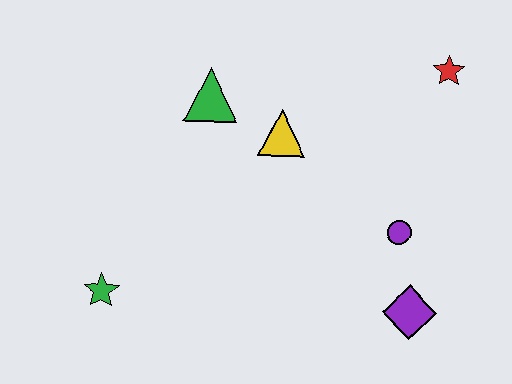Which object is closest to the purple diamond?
The purple circle is closest to the purple diamond.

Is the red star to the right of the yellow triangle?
Yes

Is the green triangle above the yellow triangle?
Yes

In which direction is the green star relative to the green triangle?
The green star is below the green triangle.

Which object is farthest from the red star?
The green star is farthest from the red star.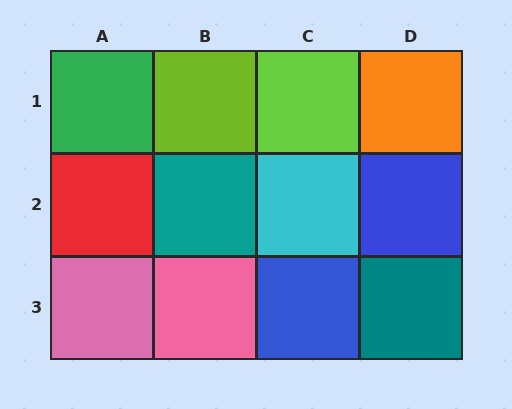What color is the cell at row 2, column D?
Blue.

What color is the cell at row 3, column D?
Teal.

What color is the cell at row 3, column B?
Pink.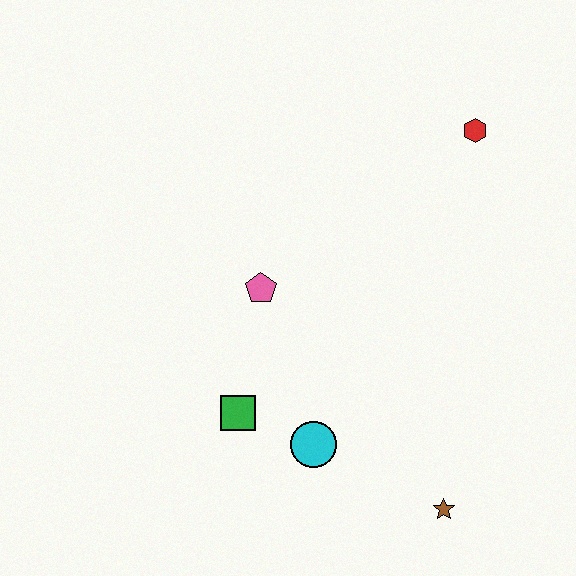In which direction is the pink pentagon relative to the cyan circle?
The pink pentagon is above the cyan circle.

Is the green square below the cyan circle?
No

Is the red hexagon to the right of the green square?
Yes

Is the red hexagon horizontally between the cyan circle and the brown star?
No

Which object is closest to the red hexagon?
The pink pentagon is closest to the red hexagon.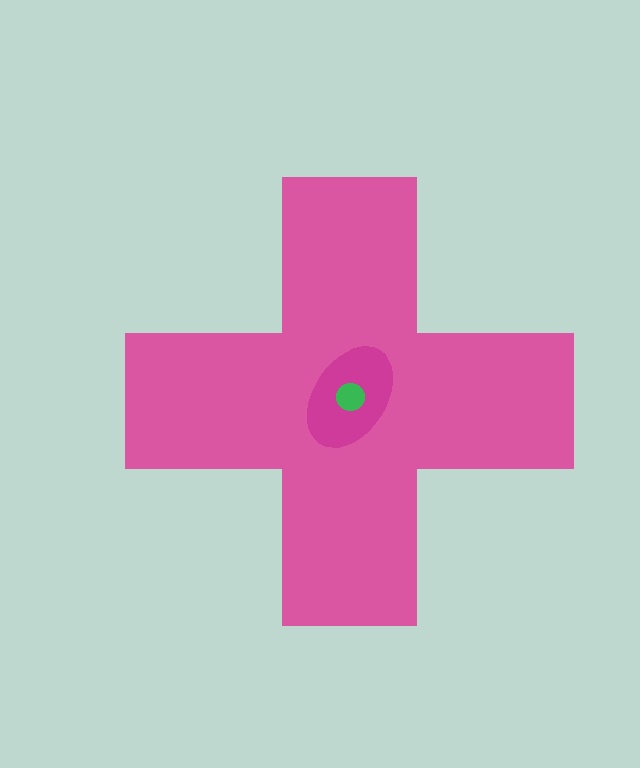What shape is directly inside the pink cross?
The magenta ellipse.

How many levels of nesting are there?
3.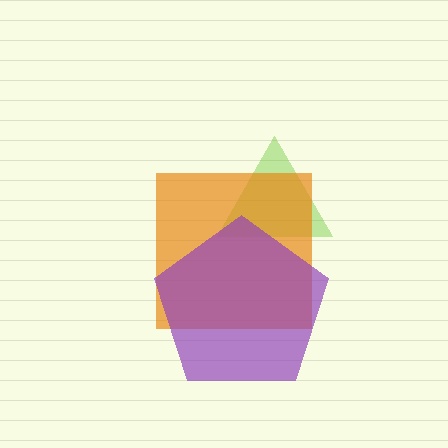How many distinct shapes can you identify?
There are 3 distinct shapes: a lime triangle, an orange square, a purple pentagon.